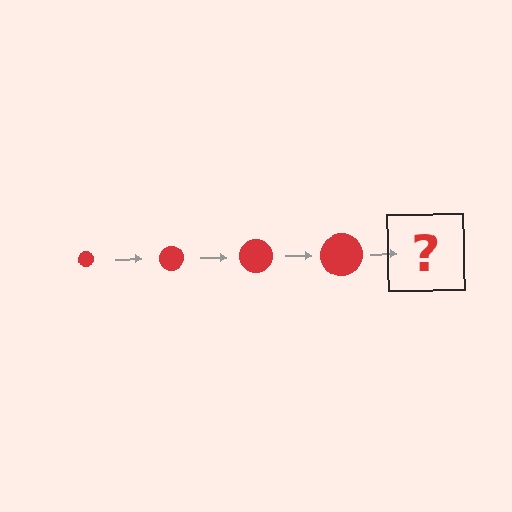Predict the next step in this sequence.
The next step is a red circle, larger than the previous one.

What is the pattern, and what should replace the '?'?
The pattern is that the circle gets progressively larger each step. The '?' should be a red circle, larger than the previous one.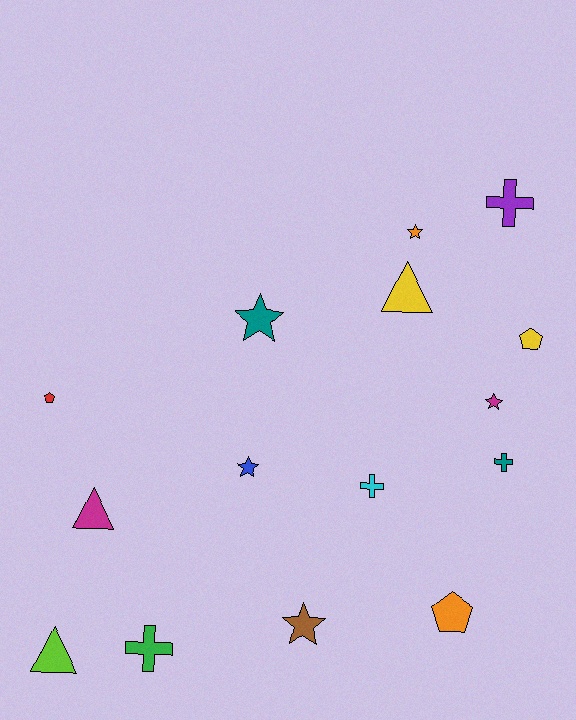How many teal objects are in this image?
There are 2 teal objects.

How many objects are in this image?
There are 15 objects.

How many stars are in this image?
There are 5 stars.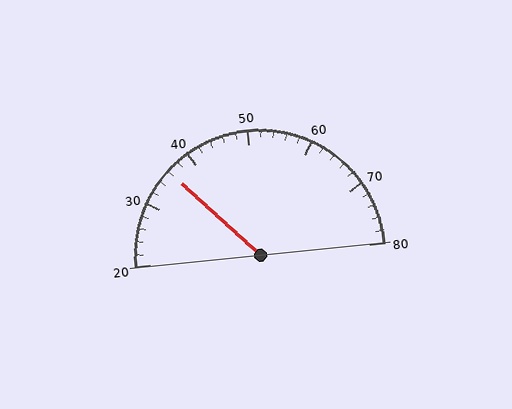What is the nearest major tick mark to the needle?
The nearest major tick mark is 40.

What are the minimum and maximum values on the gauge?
The gauge ranges from 20 to 80.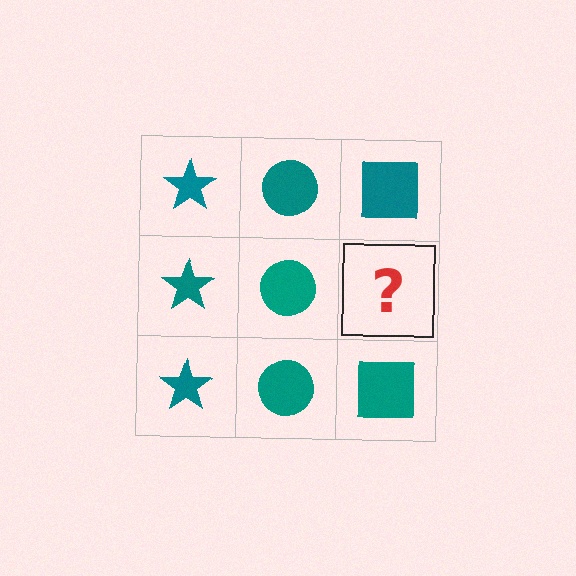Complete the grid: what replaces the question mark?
The question mark should be replaced with a teal square.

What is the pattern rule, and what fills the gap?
The rule is that each column has a consistent shape. The gap should be filled with a teal square.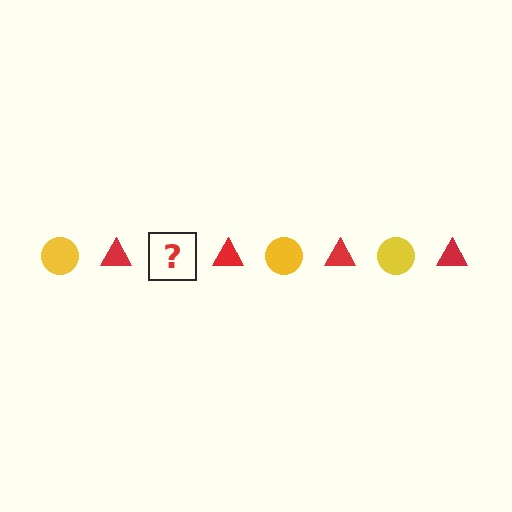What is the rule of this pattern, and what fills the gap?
The rule is that the pattern alternates between yellow circle and red triangle. The gap should be filled with a yellow circle.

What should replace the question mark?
The question mark should be replaced with a yellow circle.